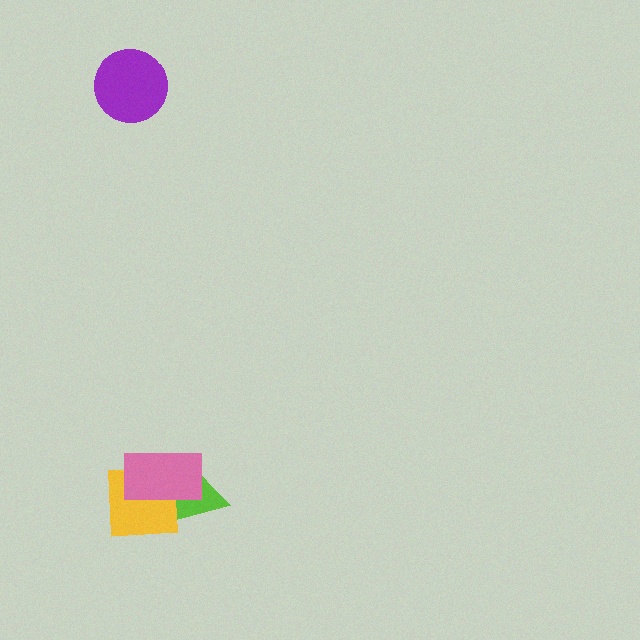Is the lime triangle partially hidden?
Yes, it is partially covered by another shape.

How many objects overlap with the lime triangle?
2 objects overlap with the lime triangle.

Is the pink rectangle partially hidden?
No, no other shape covers it.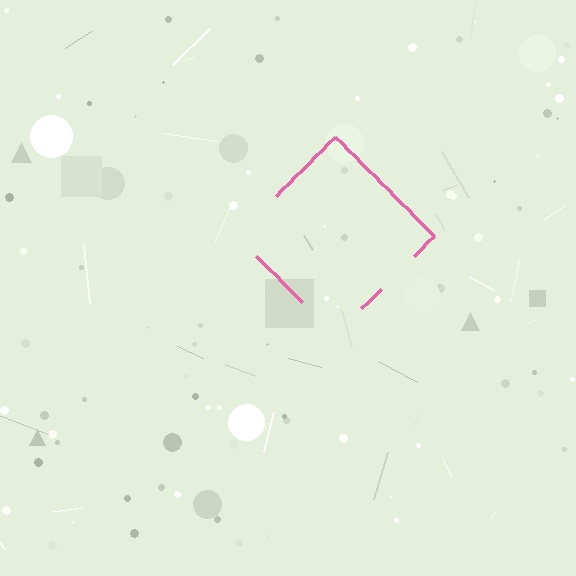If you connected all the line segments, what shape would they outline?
They would outline a diamond.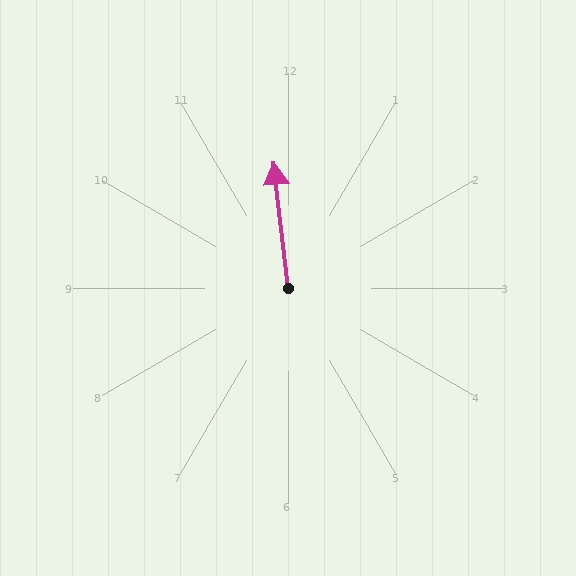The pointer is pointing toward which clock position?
Roughly 12 o'clock.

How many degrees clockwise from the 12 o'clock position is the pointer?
Approximately 354 degrees.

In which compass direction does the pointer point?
North.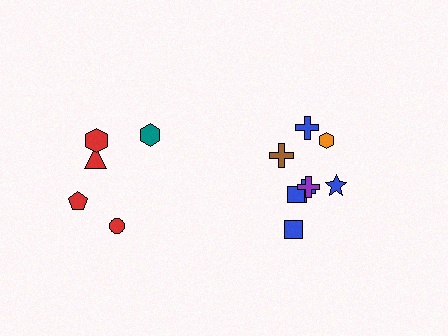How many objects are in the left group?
There are 5 objects.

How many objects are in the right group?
There are 8 objects.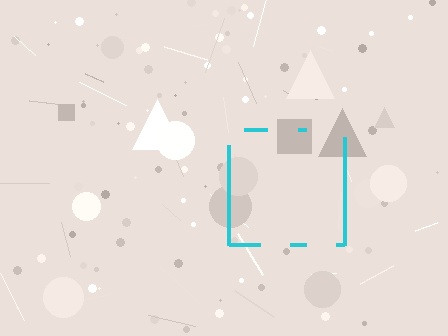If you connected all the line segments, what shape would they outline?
They would outline a square.